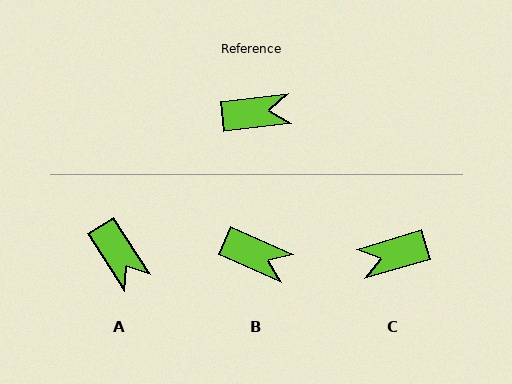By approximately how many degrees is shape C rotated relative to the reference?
Approximately 170 degrees clockwise.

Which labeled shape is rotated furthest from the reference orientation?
C, about 170 degrees away.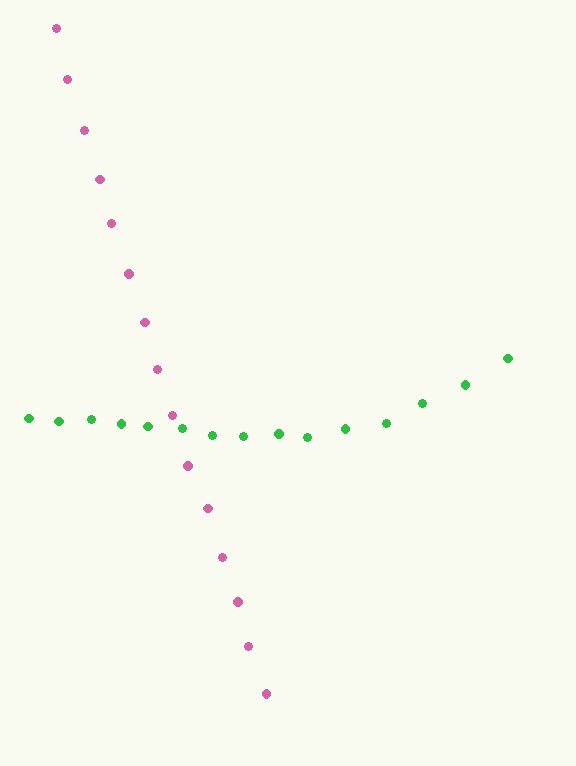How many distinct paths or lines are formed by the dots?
There are 2 distinct paths.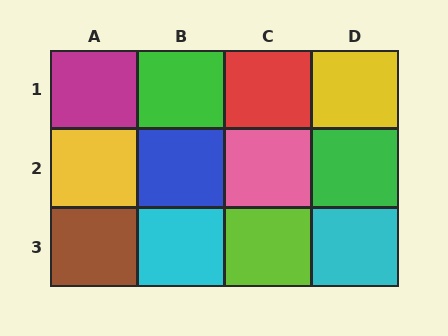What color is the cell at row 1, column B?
Green.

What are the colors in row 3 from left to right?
Brown, cyan, lime, cyan.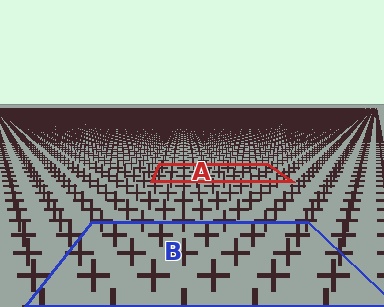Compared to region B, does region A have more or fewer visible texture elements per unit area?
Region A has more texture elements per unit area — they are packed more densely because it is farther away.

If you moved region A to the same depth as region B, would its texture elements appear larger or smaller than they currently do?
They would appear larger. At a closer depth, the same texture elements are projected at a bigger on-screen size.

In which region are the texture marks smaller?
The texture marks are smaller in region A, because it is farther away.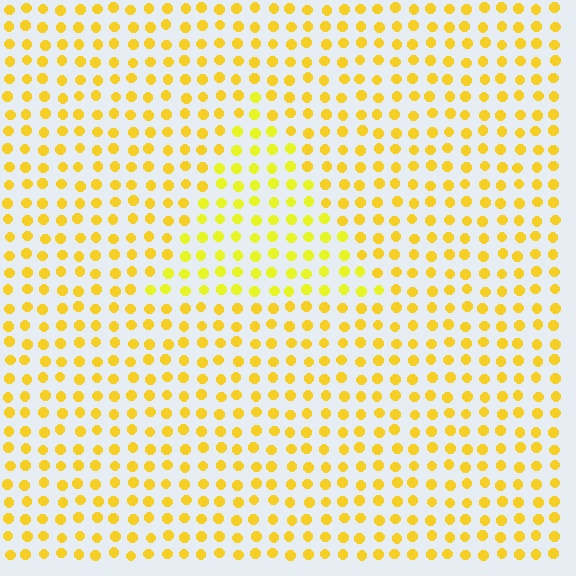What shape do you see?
I see a triangle.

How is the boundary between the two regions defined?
The boundary is defined purely by a slight shift in hue (about 16 degrees). Spacing, size, and orientation are identical on both sides.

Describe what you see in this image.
The image is filled with small yellow elements in a uniform arrangement. A triangle-shaped region is visible where the elements are tinted to a slightly different hue, forming a subtle color boundary.